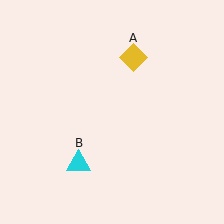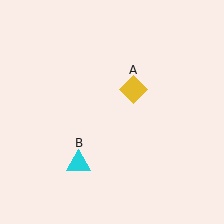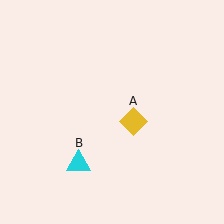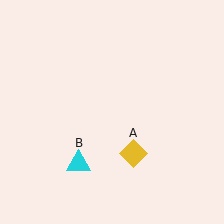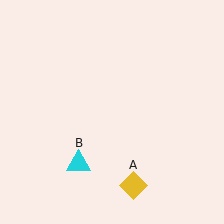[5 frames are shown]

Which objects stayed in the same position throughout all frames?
Cyan triangle (object B) remained stationary.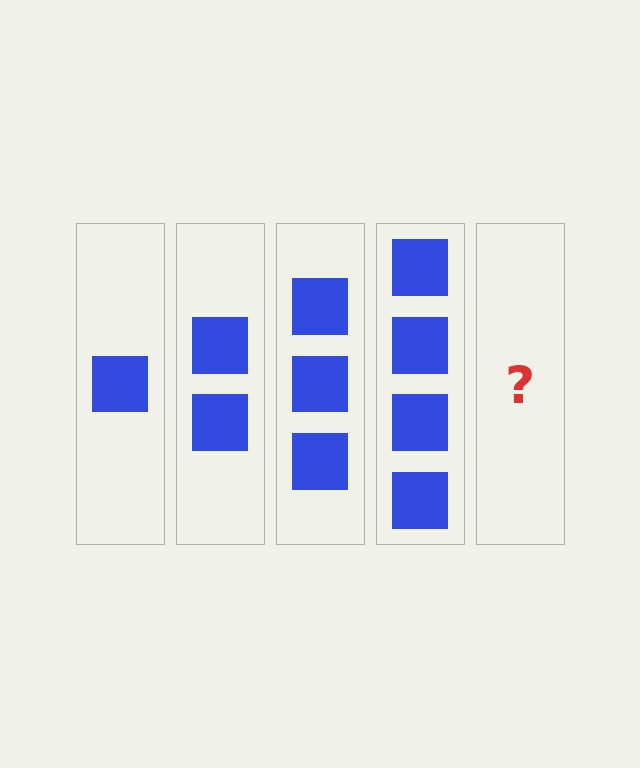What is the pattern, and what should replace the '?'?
The pattern is that each step adds one more square. The '?' should be 5 squares.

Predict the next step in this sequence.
The next step is 5 squares.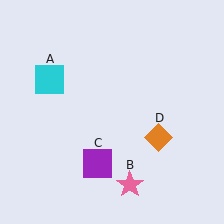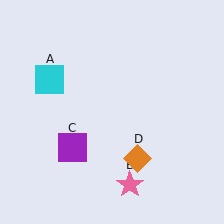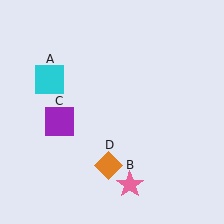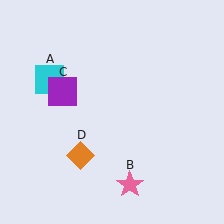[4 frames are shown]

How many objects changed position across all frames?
2 objects changed position: purple square (object C), orange diamond (object D).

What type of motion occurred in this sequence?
The purple square (object C), orange diamond (object D) rotated clockwise around the center of the scene.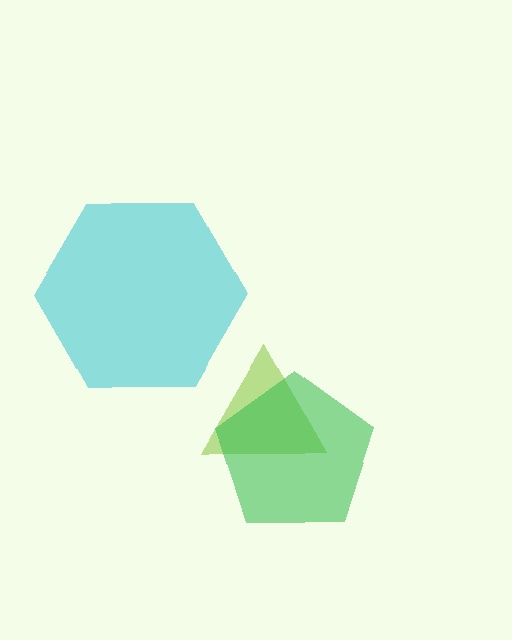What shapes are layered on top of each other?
The layered shapes are: a lime triangle, a green pentagon, a cyan hexagon.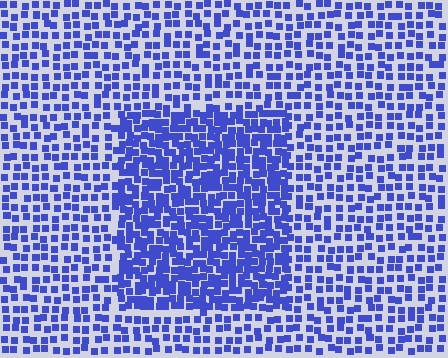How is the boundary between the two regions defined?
The boundary is defined by a change in element density (approximately 1.9x ratio). All elements are the same color, size, and shape.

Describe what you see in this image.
The image contains small blue elements arranged at two different densities. A rectangle-shaped region is visible where the elements are more densely packed than the surrounding area.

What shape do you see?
I see a rectangle.